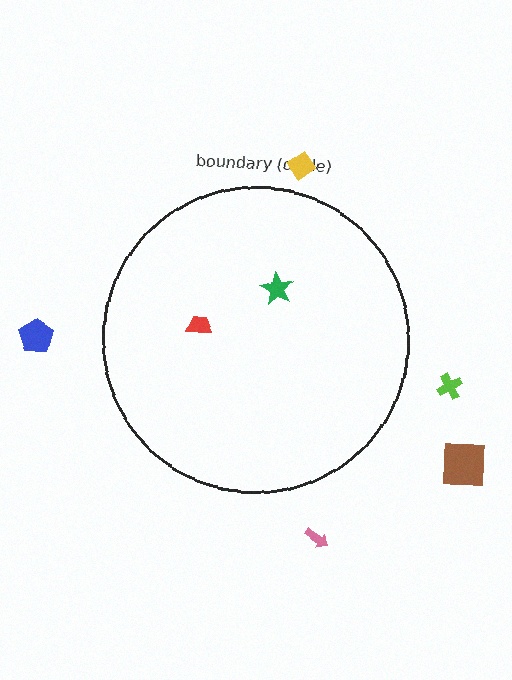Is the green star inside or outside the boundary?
Inside.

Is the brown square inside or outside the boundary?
Outside.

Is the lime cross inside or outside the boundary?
Outside.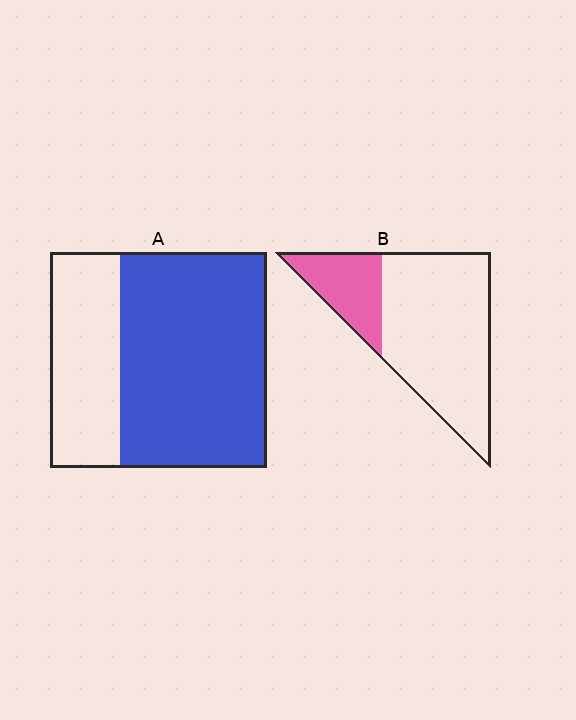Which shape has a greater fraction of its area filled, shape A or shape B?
Shape A.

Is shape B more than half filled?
No.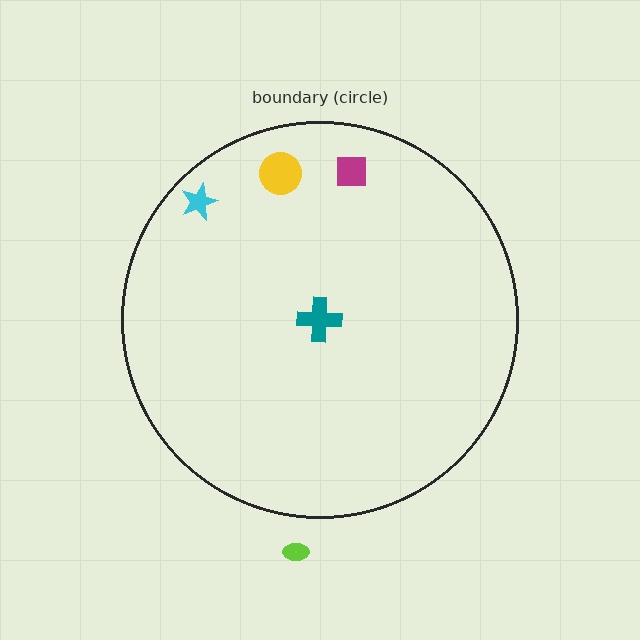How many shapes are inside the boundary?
4 inside, 1 outside.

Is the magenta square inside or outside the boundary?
Inside.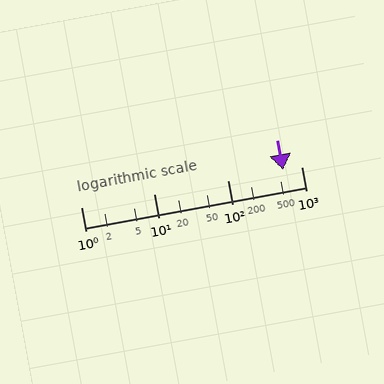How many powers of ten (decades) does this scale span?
The scale spans 3 decades, from 1 to 1000.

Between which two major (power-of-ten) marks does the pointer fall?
The pointer is between 100 and 1000.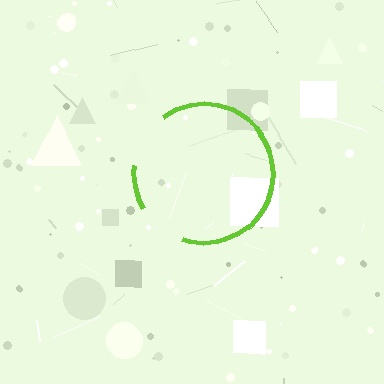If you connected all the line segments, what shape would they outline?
They would outline a circle.